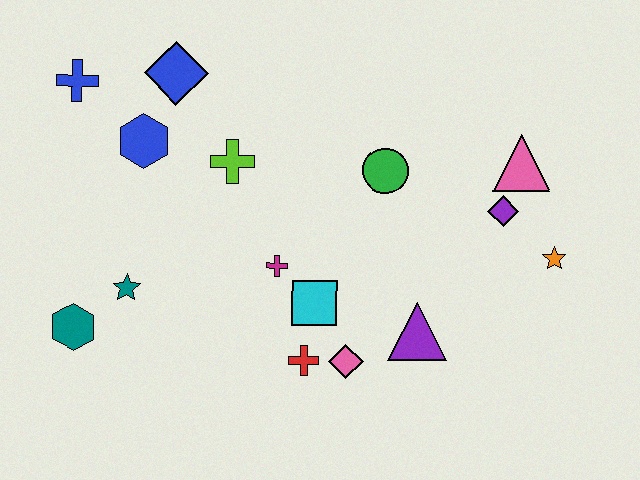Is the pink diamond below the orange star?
Yes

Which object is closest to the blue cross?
The blue hexagon is closest to the blue cross.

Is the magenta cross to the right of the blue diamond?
Yes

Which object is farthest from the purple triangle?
The blue cross is farthest from the purple triangle.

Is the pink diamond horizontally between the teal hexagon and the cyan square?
No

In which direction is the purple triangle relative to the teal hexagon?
The purple triangle is to the right of the teal hexagon.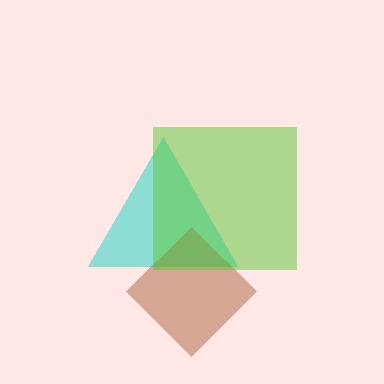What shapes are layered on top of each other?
The layered shapes are: a cyan triangle, a brown diamond, a lime square.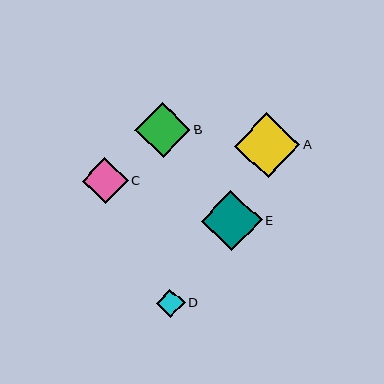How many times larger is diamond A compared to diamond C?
Diamond A is approximately 1.4 times the size of diamond C.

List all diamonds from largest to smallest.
From largest to smallest: A, E, B, C, D.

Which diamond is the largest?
Diamond A is the largest with a size of approximately 65 pixels.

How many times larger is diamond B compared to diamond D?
Diamond B is approximately 1.9 times the size of diamond D.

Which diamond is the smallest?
Diamond D is the smallest with a size of approximately 29 pixels.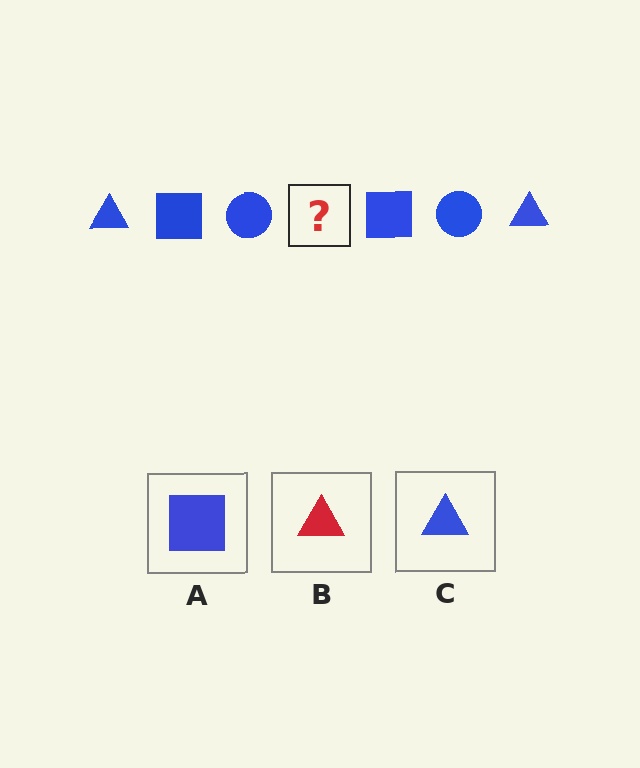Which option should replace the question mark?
Option C.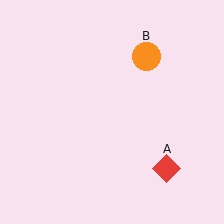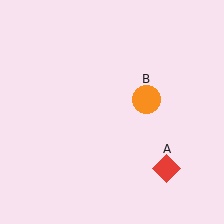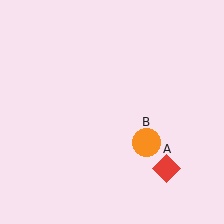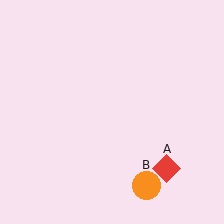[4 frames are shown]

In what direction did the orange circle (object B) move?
The orange circle (object B) moved down.